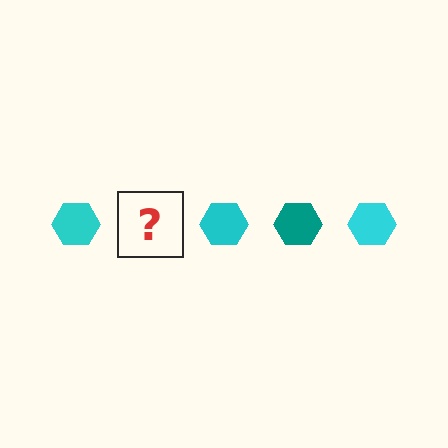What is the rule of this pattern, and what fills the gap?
The rule is that the pattern cycles through cyan, teal hexagons. The gap should be filled with a teal hexagon.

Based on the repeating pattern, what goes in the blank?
The blank should be a teal hexagon.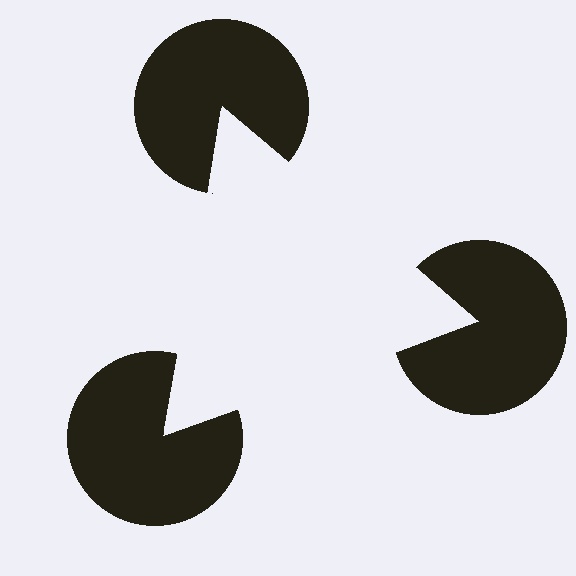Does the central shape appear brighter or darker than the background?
It typically appears slightly brighter than the background, even though no actual brightness change is drawn.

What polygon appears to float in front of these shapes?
An illusory triangle — its edges are inferred from the aligned wedge cuts in the pac-man discs, not physically drawn.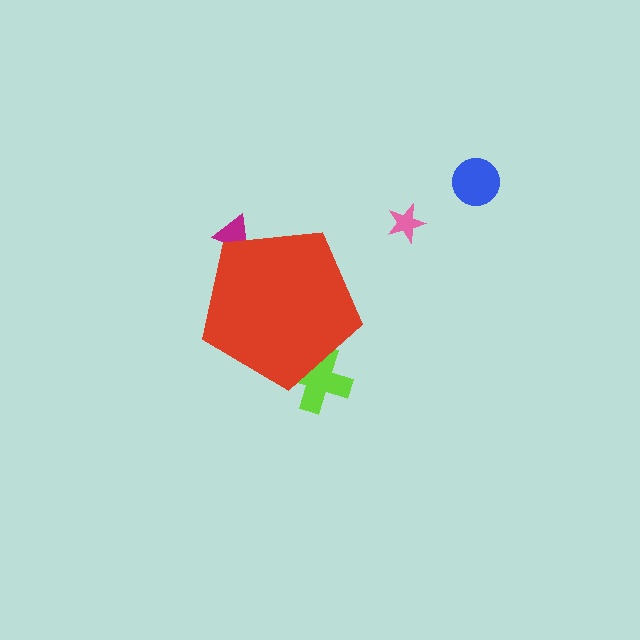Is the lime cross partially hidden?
Yes, the lime cross is partially hidden behind the red pentagon.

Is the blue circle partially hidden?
No, the blue circle is fully visible.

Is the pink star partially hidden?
No, the pink star is fully visible.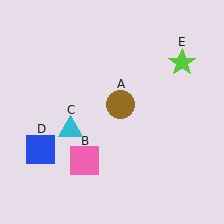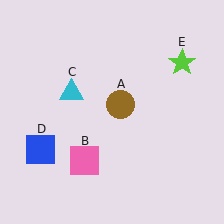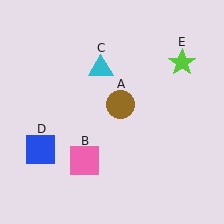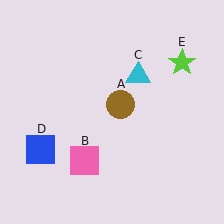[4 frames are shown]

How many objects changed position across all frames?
1 object changed position: cyan triangle (object C).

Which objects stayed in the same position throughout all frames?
Brown circle (object A) and pink square (object B) and blue square (object D) and lime star (object E) remained stationary.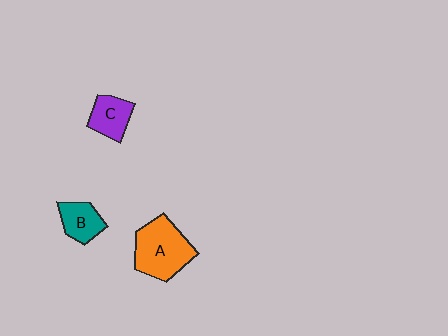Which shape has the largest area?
Shape A (orange).